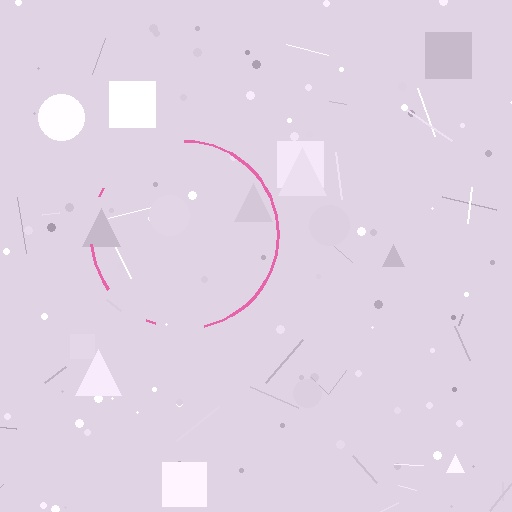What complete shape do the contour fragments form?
The contour fragments form a circle.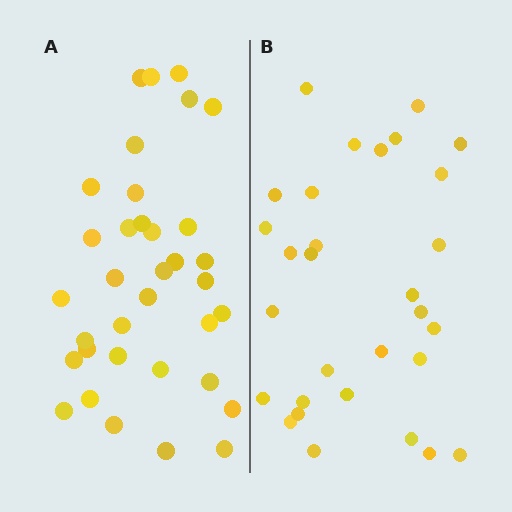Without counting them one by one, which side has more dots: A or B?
Region A (the left region) has more dots.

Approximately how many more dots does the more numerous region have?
Region A has about 5 more dots than region B.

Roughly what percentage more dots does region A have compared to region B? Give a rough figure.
About 15% more.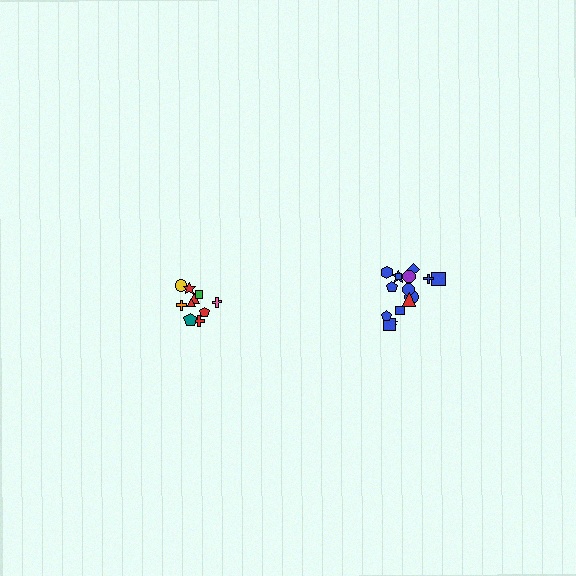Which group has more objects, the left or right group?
The right group.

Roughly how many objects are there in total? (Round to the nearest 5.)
Roughly 25 objects in total.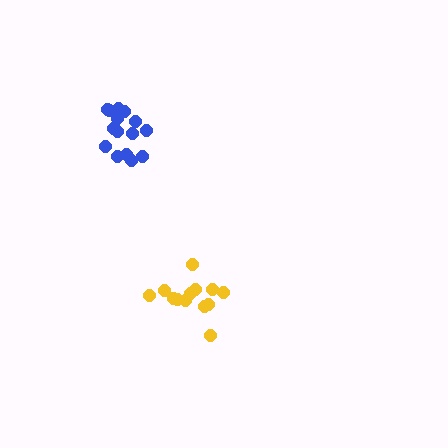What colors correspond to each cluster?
The clusters are colored: yellow, blue.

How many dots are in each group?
Group 1: 13 dots, Group 2: 15 dots (28 total).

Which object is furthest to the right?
The yellow cluster is rightmost.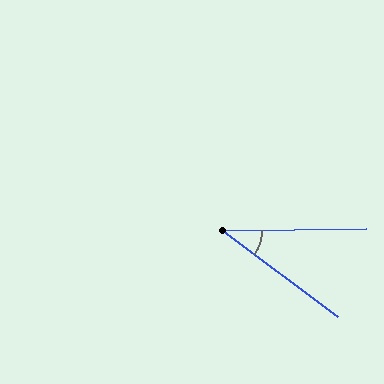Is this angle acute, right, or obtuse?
It is acute.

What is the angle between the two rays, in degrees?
Approximately 38 degrees.